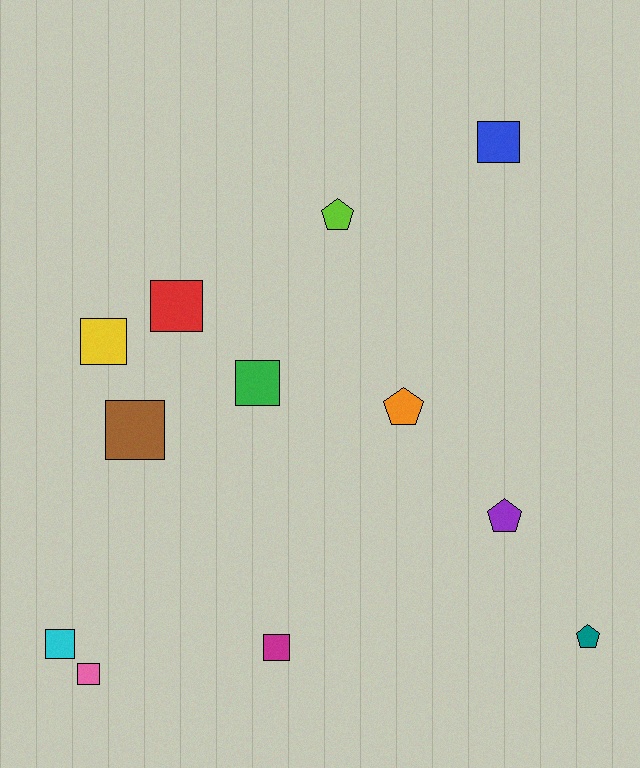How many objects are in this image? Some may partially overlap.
There are 12 objects.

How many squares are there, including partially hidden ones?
There are 8 squares.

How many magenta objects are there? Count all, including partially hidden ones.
There is 1 magenta object.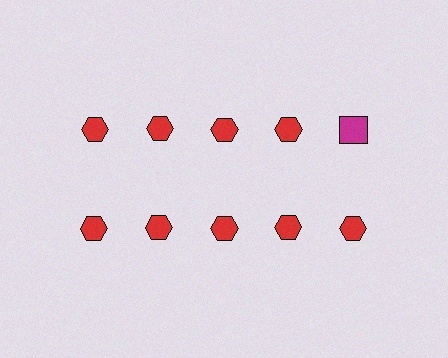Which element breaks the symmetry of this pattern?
The magenta square in the top row, rightmost column breaks the symmetry. All other shapes are red hexagons.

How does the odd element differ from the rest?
It differs in both color (magenta instead of red) and shape (square instead of hexagon).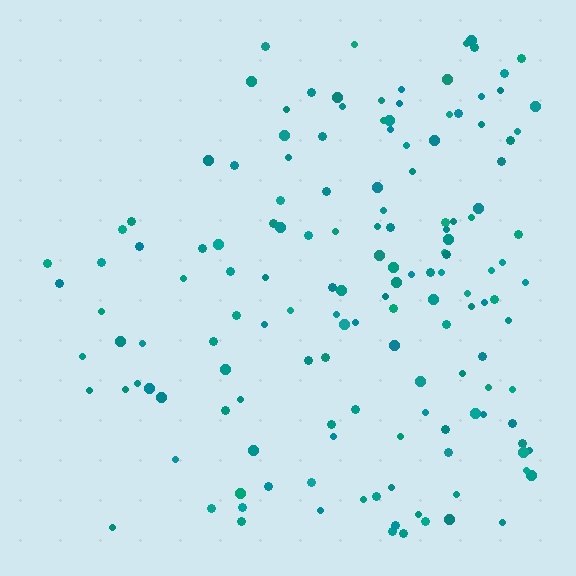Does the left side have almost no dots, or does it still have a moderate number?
Still a moderate number, just noticeably fewer than the right.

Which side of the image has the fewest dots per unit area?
The left.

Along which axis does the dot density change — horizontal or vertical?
Horizontal.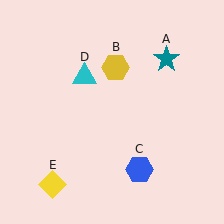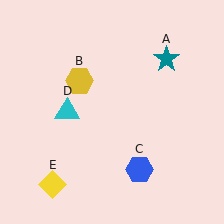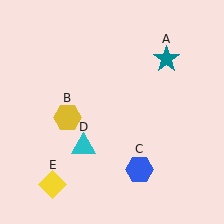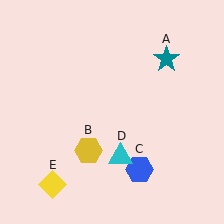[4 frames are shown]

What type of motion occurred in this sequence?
The yellow hexagon (object B), cyan triangle (object D) rotated counterclockwise around the center of the scene.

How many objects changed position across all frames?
2 objects changed position: yellow hexagon (object B), cyan triangle (object D).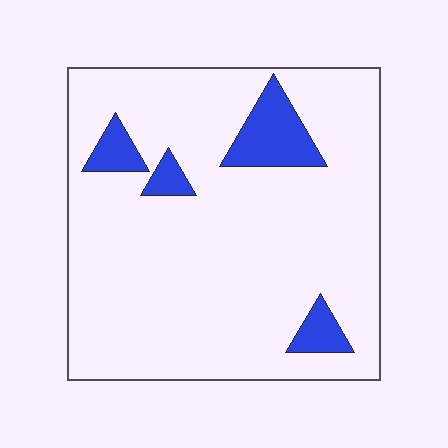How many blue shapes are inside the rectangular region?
4.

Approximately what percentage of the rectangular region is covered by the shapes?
Approximately 10%.